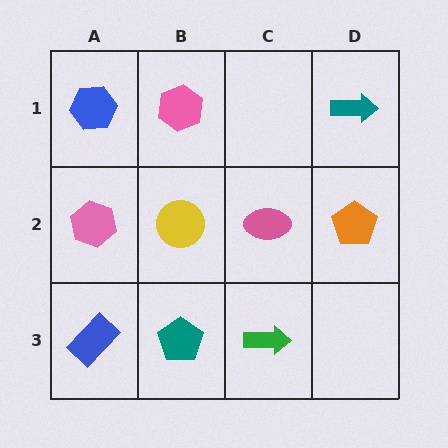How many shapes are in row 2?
4 shapes.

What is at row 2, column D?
An orange pentagon.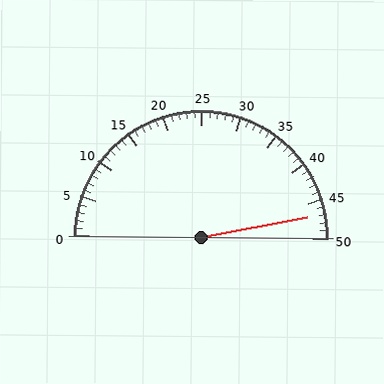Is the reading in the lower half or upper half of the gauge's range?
The reading is in the upper half of the range (0 to 50).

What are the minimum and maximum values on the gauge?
The gauge ranges from 0 to 50.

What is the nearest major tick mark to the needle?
The nearest major tick mark is 45.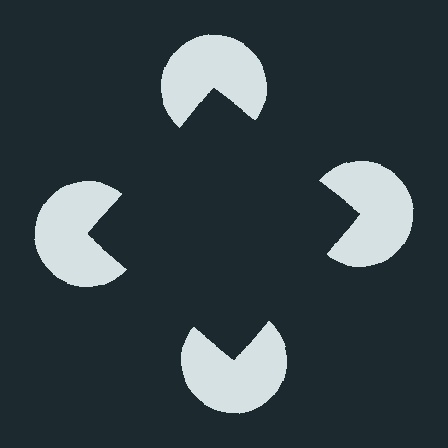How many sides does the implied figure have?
4 sides.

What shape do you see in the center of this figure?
An illusory square — its edges are inferred from the aligned wedge cuts in the pac-man discs, not physically drawn.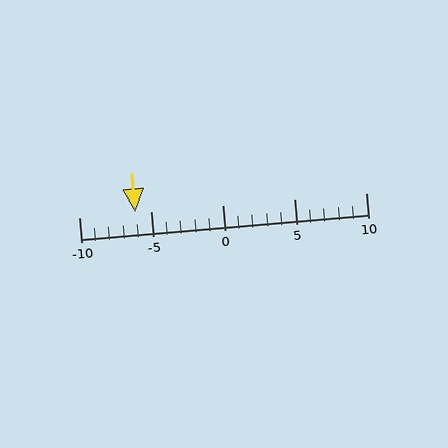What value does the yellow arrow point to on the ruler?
The yellow arrow points to approximately -6.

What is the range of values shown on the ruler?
The ruler shows values from -10 to 10.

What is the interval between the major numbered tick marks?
The major tick marks are spaced 5 units apart.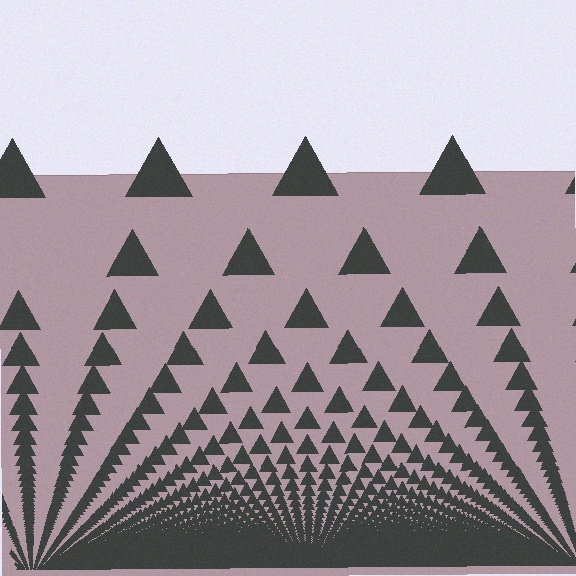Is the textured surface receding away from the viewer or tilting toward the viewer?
The surface appears to tilt toward the viewer. Texture elements get larger and sparser toward the top.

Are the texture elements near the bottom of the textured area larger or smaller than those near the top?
Smaller. The gradient is inverted — elements near the bottom are smaller and denser.